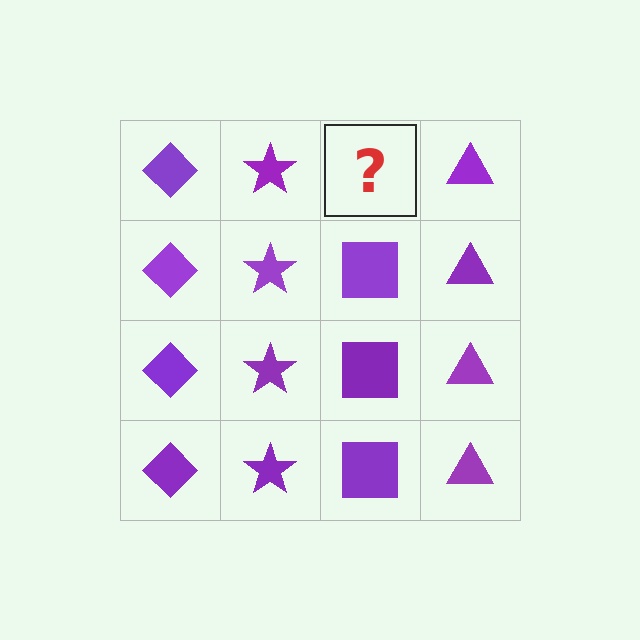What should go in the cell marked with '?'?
The missing cell should contain a purple square.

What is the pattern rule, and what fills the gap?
The rule is that each column has a consistent shape. The gap should be filled with a purple square.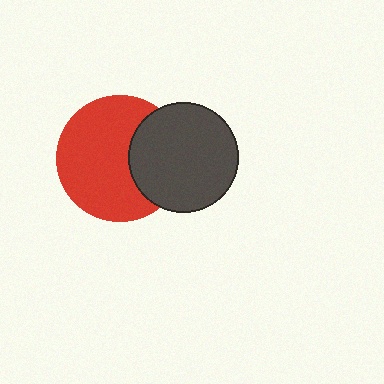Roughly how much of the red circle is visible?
Most of it is visible (roughly 69%).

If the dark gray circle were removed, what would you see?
You would see the complete red circle.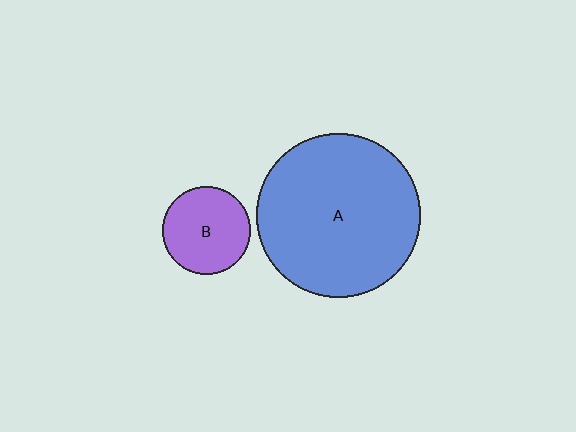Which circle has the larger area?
Circle A (blue).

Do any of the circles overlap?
No, none of the circles overlap.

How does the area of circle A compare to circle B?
Approximately 3.5 times.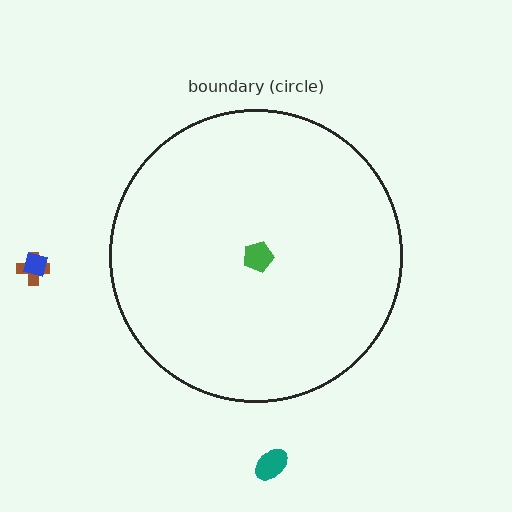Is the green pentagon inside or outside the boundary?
Inside.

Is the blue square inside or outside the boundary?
Outside.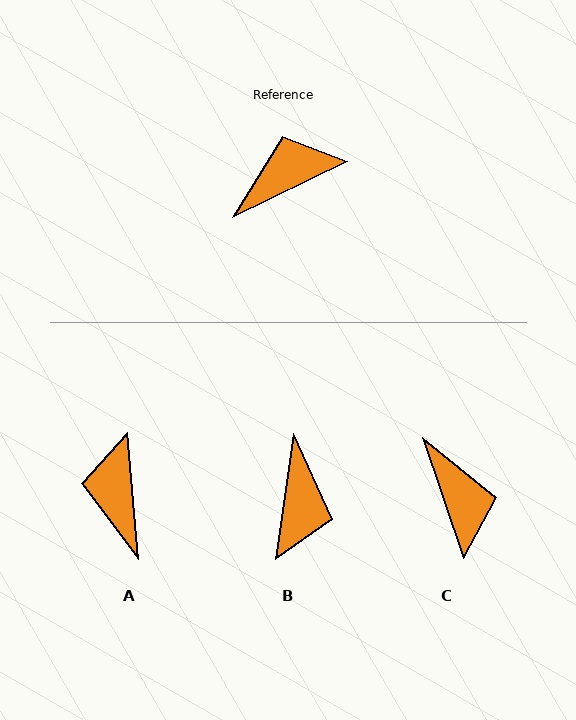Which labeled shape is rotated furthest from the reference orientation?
B, about 124 degrees away.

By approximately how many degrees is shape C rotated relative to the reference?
Approximately 97 degrees clockwise.